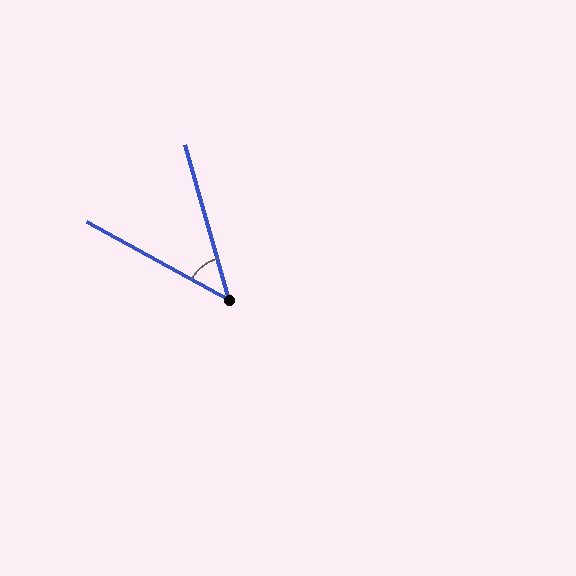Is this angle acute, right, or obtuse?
It is acute.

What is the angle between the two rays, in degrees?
Approximately 45 degrees.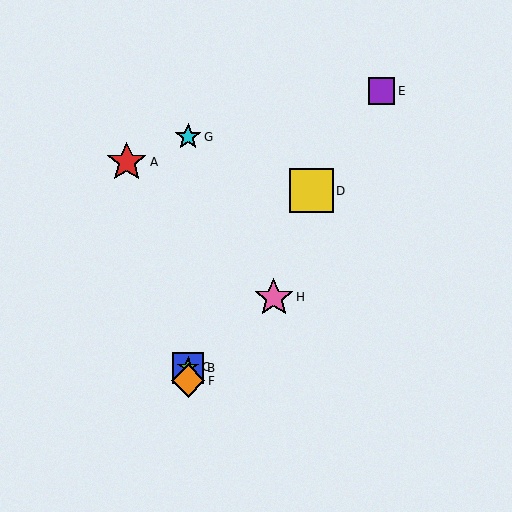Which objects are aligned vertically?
Objects B, C, F, G are aligned vertically.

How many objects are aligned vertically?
4 objects (B, C, F, G) are aligned vertically.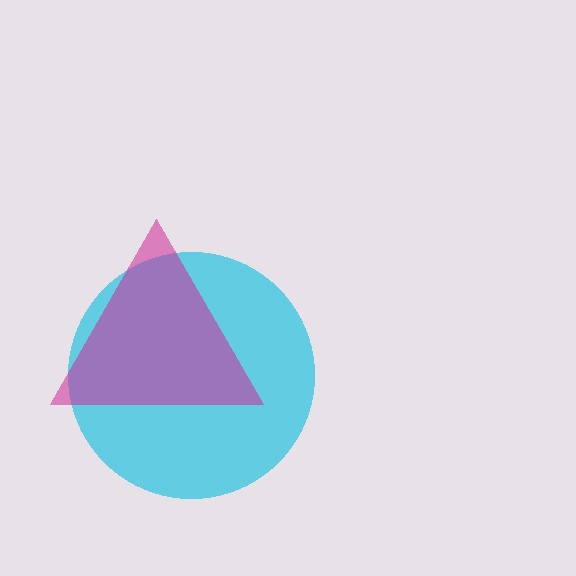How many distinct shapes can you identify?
There are 2 distinct shapes: a cyan circle, a magenta triangle.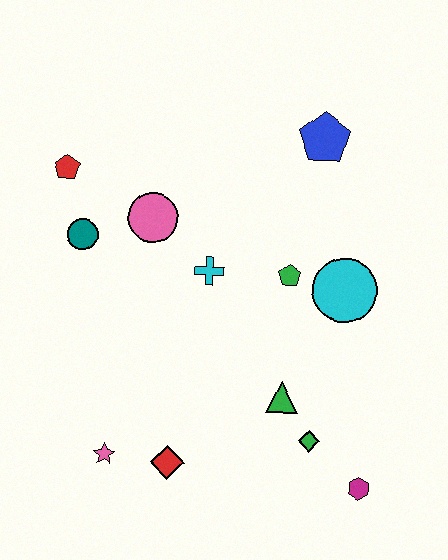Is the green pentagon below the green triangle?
No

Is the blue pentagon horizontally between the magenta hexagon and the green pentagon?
Yes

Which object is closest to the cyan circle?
The green pentagon is closest to the cyan circle.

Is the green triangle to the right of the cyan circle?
No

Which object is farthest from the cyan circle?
The red pentagon is farthest from the cyan circle.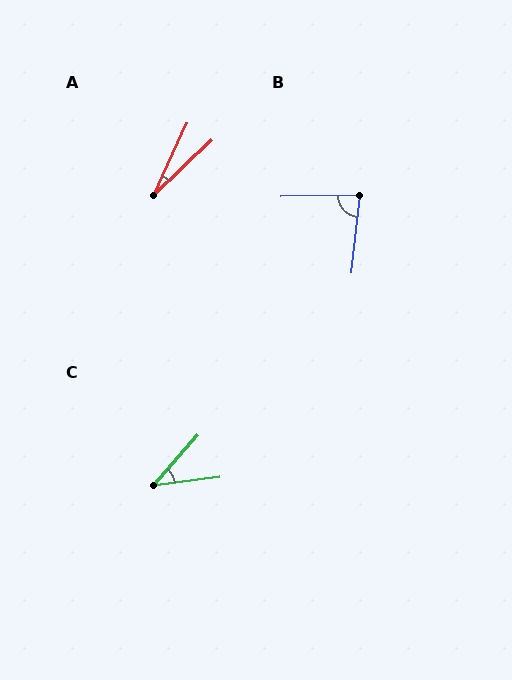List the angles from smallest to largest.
A (22°), C (42°), B (83°).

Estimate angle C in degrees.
Approximately 42 degrees.